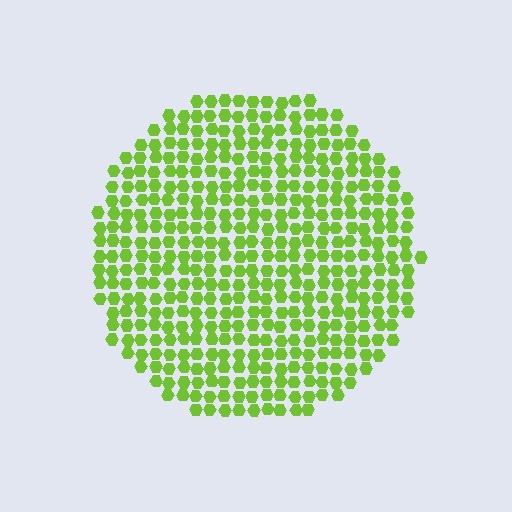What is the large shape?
The large shape is a circle.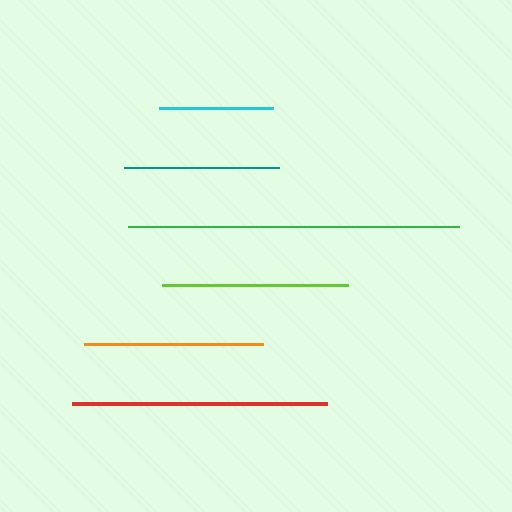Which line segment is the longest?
The green line is the longest at approximately 330 pixels.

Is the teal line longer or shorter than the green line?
The green line is longer than the teal line.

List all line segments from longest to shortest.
From longest to shortest: green, red, lime, orange, teal, cyan.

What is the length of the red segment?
The red segment is approximately 255 pixels long.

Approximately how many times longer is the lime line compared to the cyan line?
The lime line is approximately 1.6 times the length of the cyan line.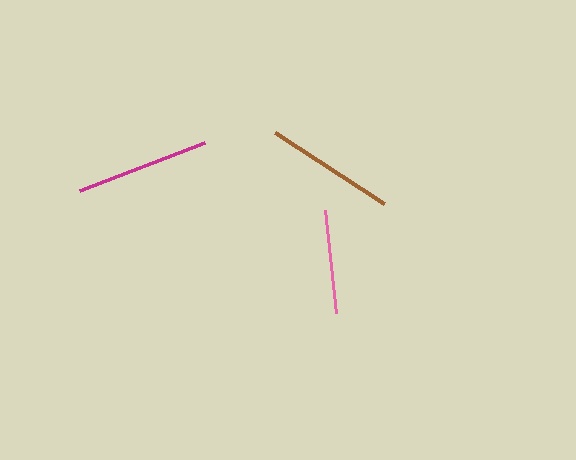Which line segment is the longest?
The magenta line is the longest at approximately 134 pixels.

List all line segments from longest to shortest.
From longest to shortest: magenta, brown, pink.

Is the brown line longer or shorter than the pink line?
The brown line is longer than the pink line.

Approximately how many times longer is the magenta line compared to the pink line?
The magenta line is approximately 1.3 times the length of the pink line.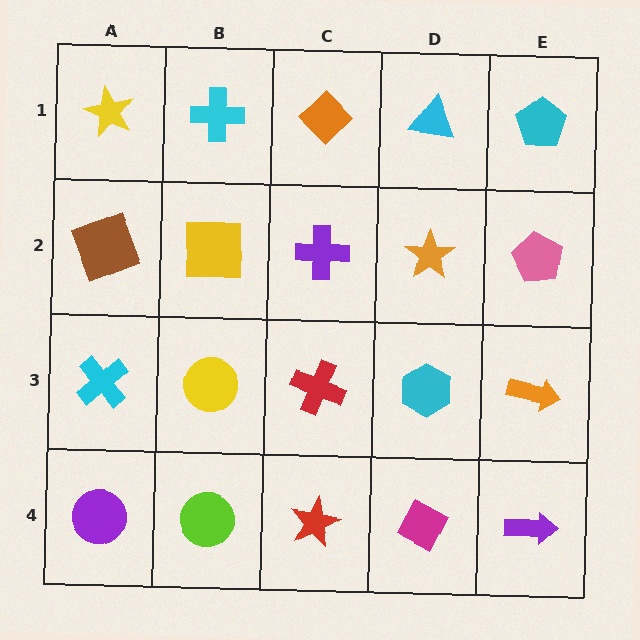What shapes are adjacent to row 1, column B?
A yellow square (row 2, column B), a yellow star (row 1, column A), an orange diamond (row 1, column C).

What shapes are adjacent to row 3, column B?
A yellow square (row 2, column B), a lime circle (row 4, column B), a cyan cross (row 3, column A), a red cross (row 3, column C).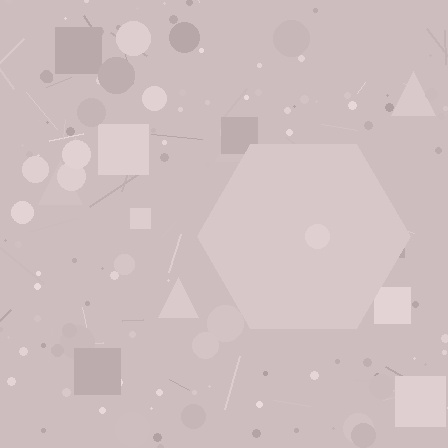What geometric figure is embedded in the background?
A hexagon is embedded in the background.